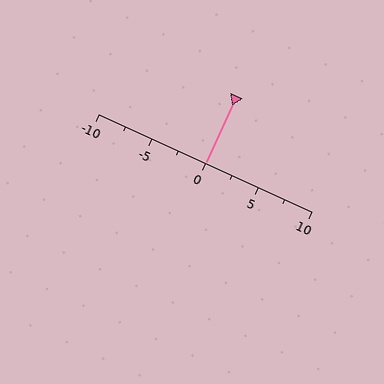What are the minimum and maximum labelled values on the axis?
The axis runs from -10 to 10.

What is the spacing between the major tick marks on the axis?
The major ticks are spaced 5 apart.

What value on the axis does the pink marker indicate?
The marker indicates approximately 0.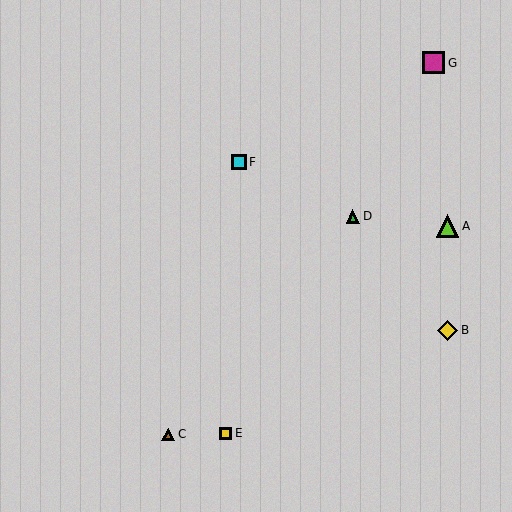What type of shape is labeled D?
Shape D is a green triangle.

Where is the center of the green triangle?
The center of the green triangle is at (353, 216).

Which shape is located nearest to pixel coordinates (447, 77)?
The magenta square (labeled G) at (434, 63) is nearest to that location.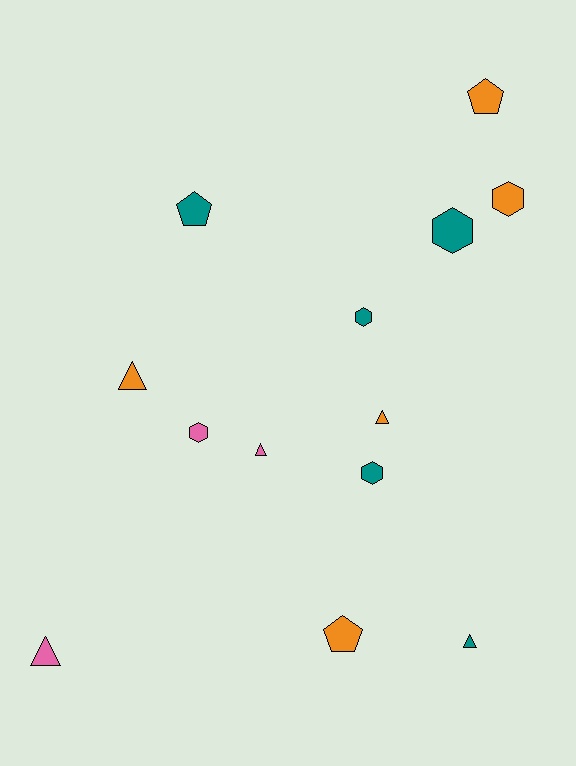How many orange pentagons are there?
There are 2 orange pentagons.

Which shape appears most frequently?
Hexagon, with 5 objects.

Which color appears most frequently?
Teal, with 5 objects.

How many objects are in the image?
There are 13 objects.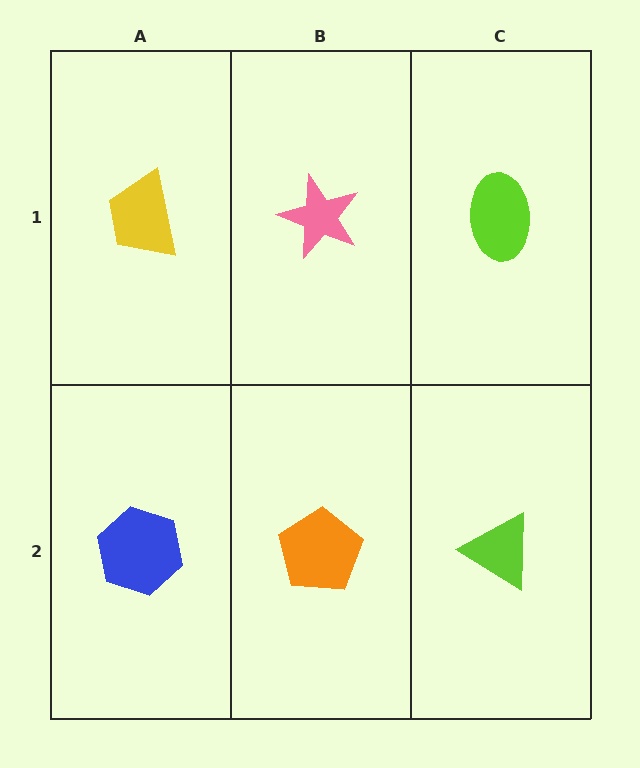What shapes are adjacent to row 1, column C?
A lime triangle (row 2, column C), a pink star (row 1, column B).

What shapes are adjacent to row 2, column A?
A yellow trapezoid (row 1, column A), an orange pentagon (row 2, column B).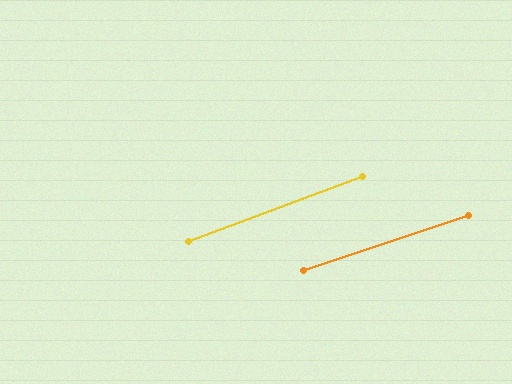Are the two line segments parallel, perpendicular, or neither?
Parallel — their directions differ by only 1.9°.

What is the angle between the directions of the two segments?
Approximately 2 degrees.